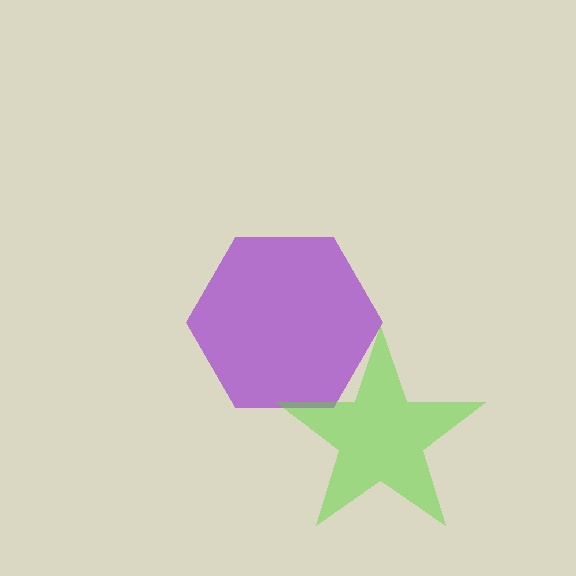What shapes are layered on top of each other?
The layered shapes are: a purple hexagon, a lime star.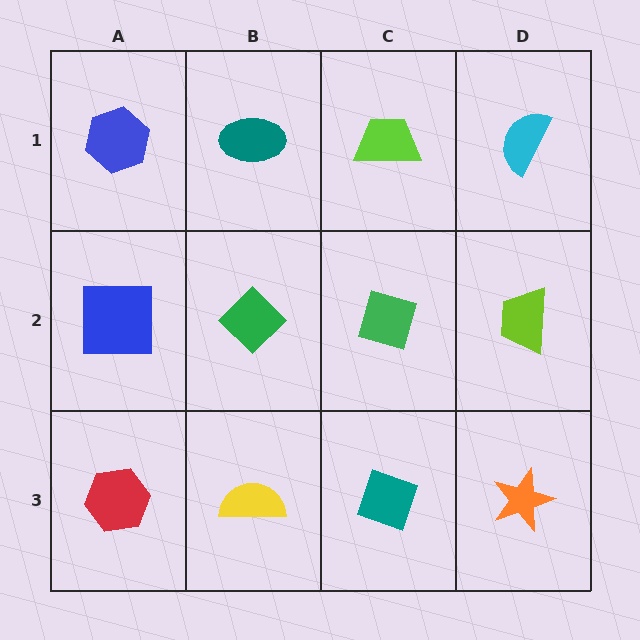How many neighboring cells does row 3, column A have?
2.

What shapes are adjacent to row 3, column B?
A green diamond (row 2, column B), a red hexagon (row 3, column A), a teal diamond (row 3, column C).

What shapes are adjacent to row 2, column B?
A teal ellipse (row 1, column B), a yellow semicircle (row 3, column B), a blue square (row 2, column A), a green diamond (row 2, column C).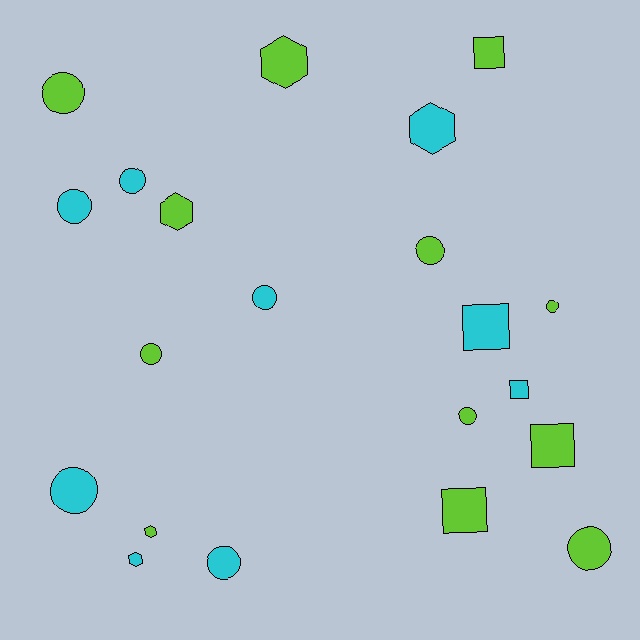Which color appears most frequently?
Lime, with 12 objects.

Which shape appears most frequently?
Circle, with 11 objects.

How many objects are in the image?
There are 21 objects.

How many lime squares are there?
There are 3 lime squares.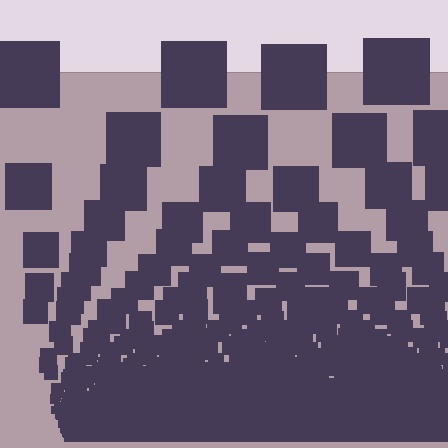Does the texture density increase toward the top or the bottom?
Density increases toward the bottom.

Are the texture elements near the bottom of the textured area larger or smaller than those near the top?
Smaller. The gradient is inverted — elements near the bottom are smaller and denser.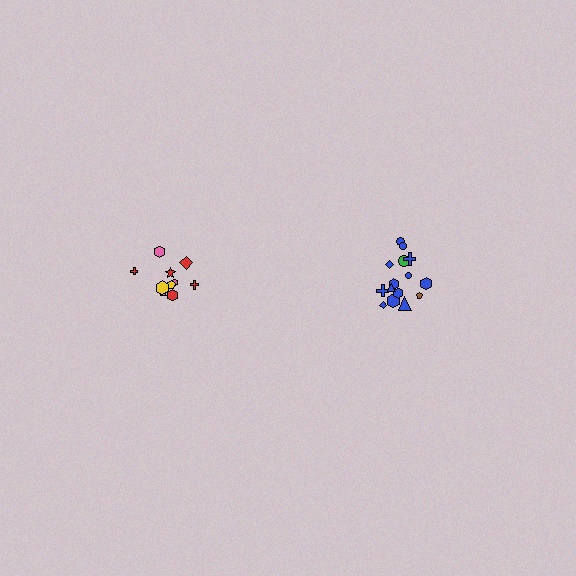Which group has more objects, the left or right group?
The right group.